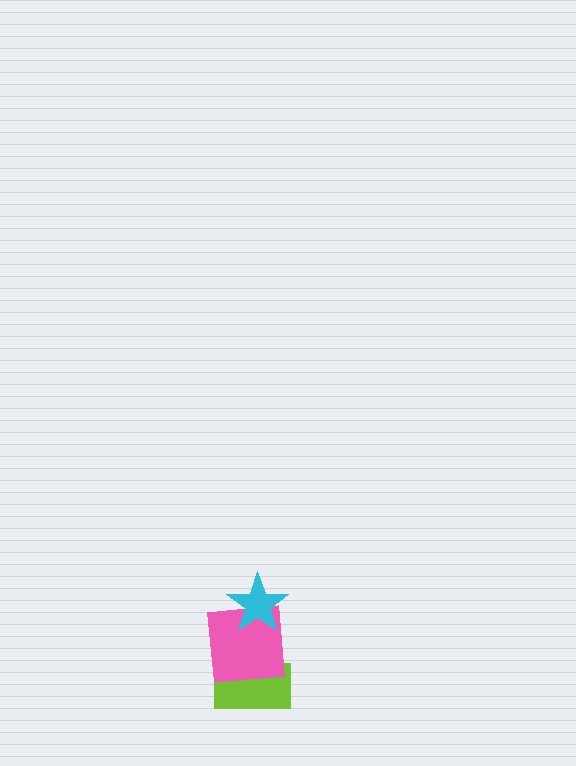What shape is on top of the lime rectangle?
The pink square is on top of the lime rectangle.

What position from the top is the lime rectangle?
The lime rectangle is 3rd from the top.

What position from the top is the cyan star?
The cyan star is 1st from the top.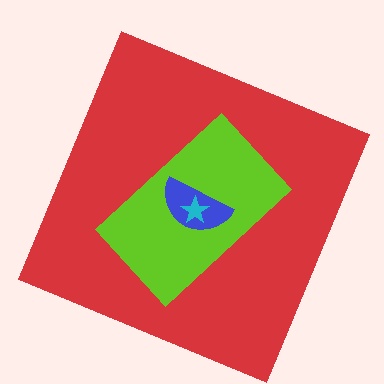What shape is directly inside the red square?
The lime rectangle.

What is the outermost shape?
The red square.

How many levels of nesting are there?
4.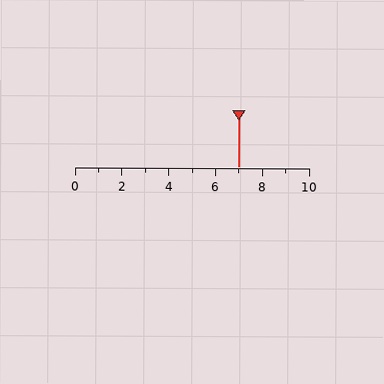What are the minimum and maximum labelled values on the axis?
The axis runs from 0 to 10.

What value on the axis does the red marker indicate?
The marker indicates approximately 7.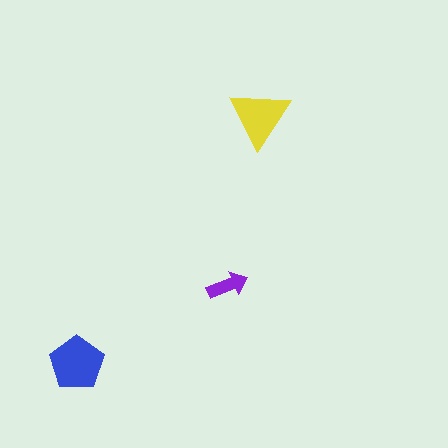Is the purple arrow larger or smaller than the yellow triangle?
Smaller.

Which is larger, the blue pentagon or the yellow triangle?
The blue pentagon.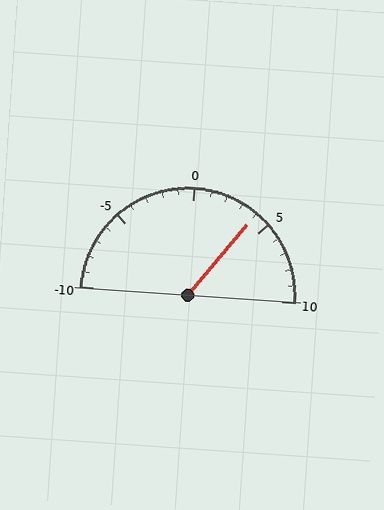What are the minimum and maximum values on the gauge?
The gauge ranges from -10 to 10.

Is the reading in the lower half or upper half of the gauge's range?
The reading is in the upper half of the range (-10 to 10).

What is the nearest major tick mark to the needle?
The nearest major tick mark is 5.